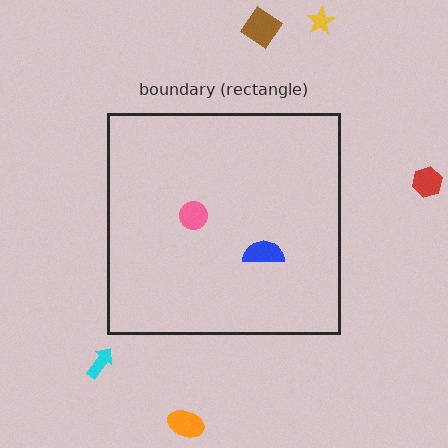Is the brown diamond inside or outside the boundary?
Outside.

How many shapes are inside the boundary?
2 inside, 5 outside.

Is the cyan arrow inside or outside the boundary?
Outside.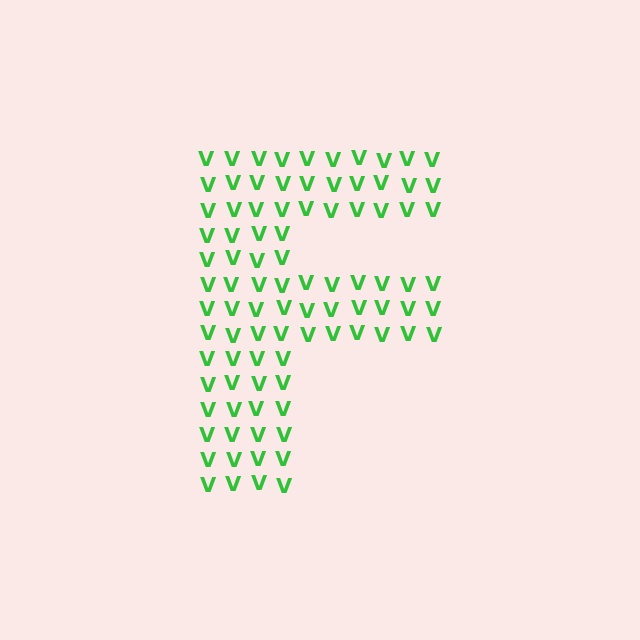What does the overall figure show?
The overall figure shows the letter F.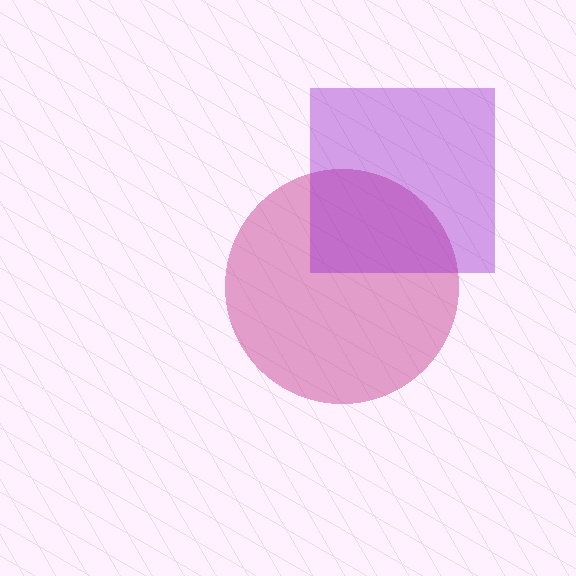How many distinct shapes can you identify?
There are 2 distinct shapes: a magenta circle, a purple square.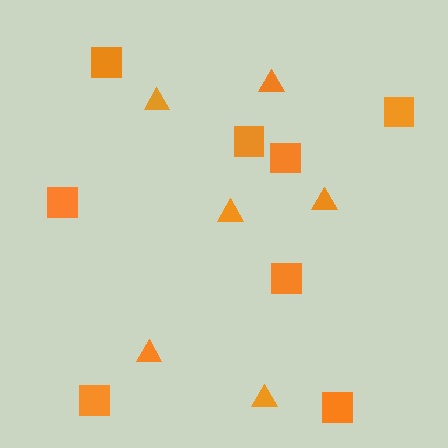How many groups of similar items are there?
There are 2 groups: one group of triangles (6) and one group of squares (8).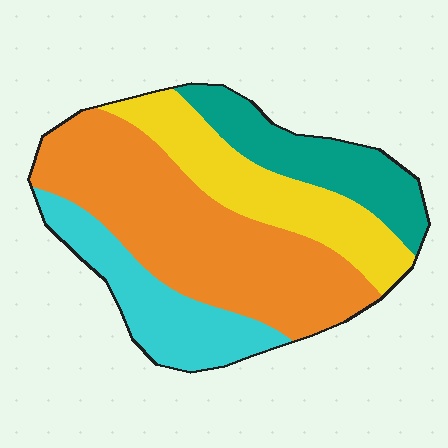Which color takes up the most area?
Orange, at roughly 45%.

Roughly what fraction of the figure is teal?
Teal takes up about one sixth (1/6) of the figure.